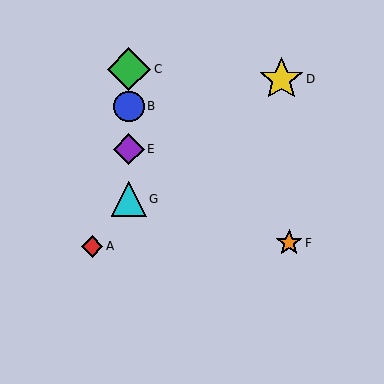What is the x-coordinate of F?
Object F is at x≈289.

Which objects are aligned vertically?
Objects B, C, E, G are aligned vertically.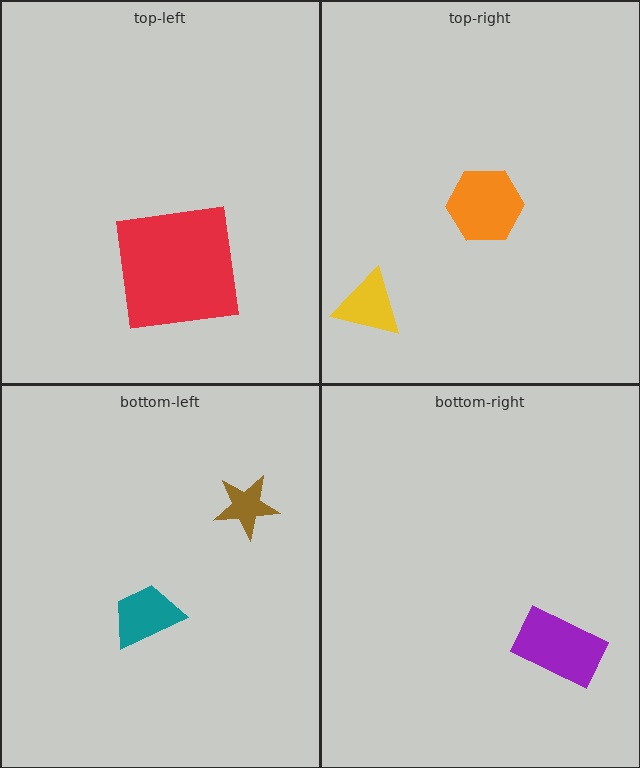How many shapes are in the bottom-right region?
1.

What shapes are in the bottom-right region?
The purple rectangle.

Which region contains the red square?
The top-left region.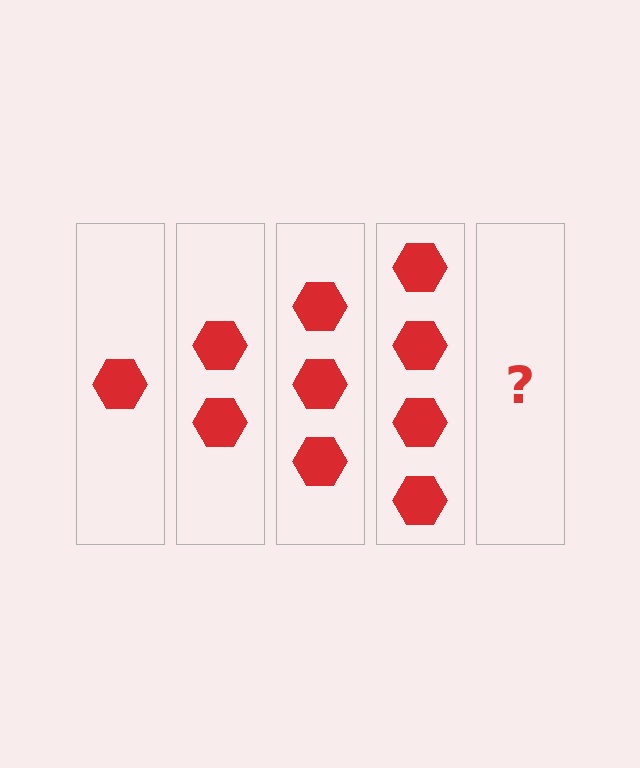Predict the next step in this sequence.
The next step is 5 hexagons.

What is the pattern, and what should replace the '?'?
The pattern is that each step adds one more hexagon. The '?' should be 5 hexagons.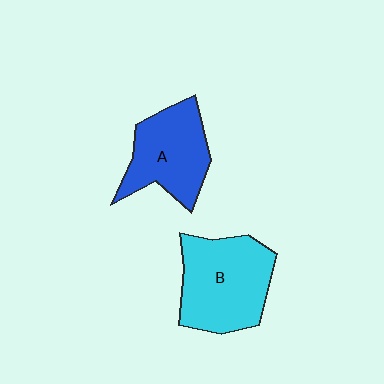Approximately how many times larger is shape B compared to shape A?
Approximately 1.2 times.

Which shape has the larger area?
Shape B (cyan).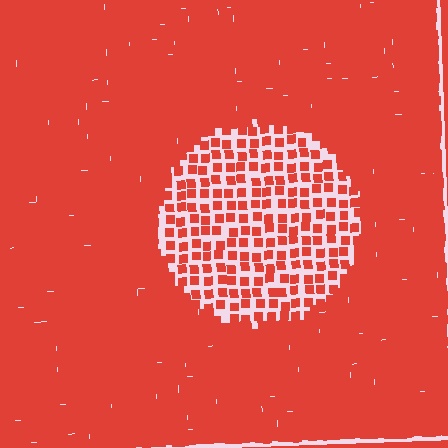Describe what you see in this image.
The image contains small red elements arranged at two different densities. A circle-shaped region is visible where the elements are less densely packed than the surrounding area.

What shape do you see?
I see a circle.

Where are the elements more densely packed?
The elements are more densely packed outside the circle boundary.